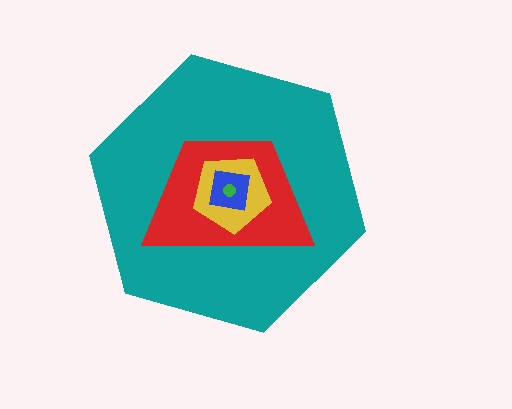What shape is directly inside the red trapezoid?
The yellow pentagon.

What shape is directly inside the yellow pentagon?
The blue square.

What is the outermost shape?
The teal hexagon.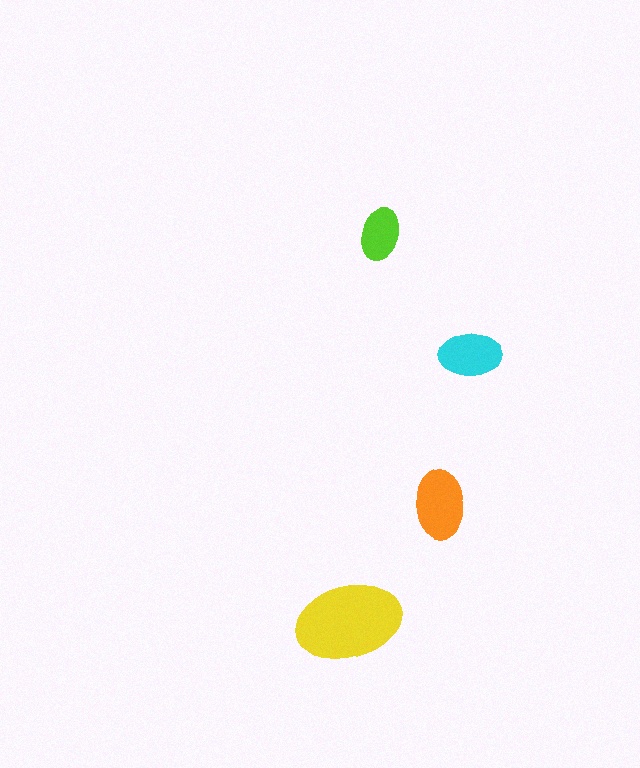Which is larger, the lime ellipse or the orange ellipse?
The orange one.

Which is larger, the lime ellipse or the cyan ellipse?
The cyan one.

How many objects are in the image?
There are 4 objects in the image.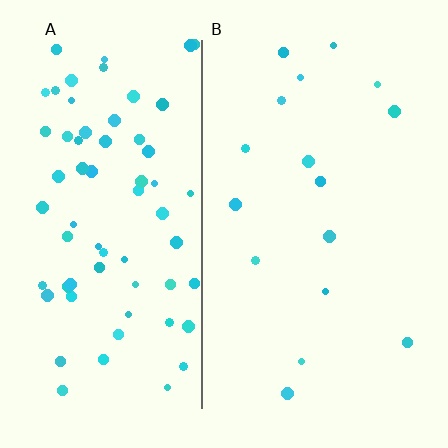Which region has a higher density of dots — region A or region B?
A (the left).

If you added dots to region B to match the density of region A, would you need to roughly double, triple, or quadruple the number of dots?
Approximately quadruple.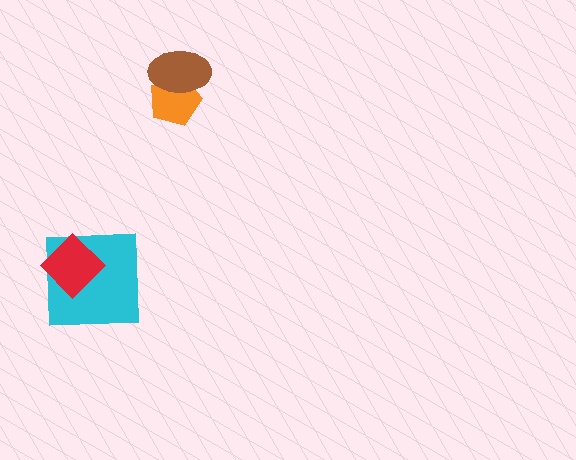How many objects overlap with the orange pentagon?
1 object overlaps with the orange pentagon.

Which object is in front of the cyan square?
The red diamond is in front of the cyan square.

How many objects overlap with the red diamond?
1 object overlaps with the red diamond.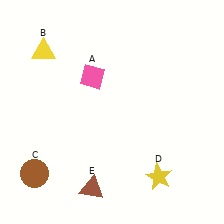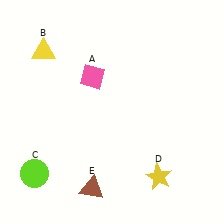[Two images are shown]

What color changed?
The circle (C) changed from brown in Image 1 to lime in Image 2.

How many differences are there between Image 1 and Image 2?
There is 1 difference between the two images.